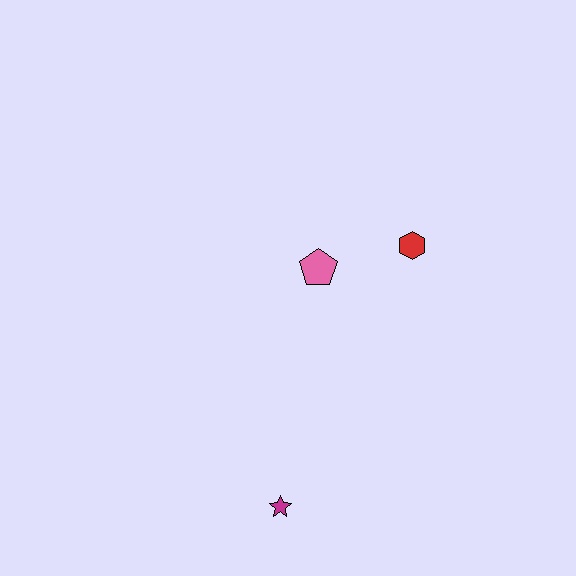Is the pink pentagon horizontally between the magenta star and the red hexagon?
Yes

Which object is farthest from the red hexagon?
The magenta star is farthest from the red hexagon.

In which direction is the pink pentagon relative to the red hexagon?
The pink pentagon is to the left of the red hexagon.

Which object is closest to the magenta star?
The pink pentagon is closest to the magenta star.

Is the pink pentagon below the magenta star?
No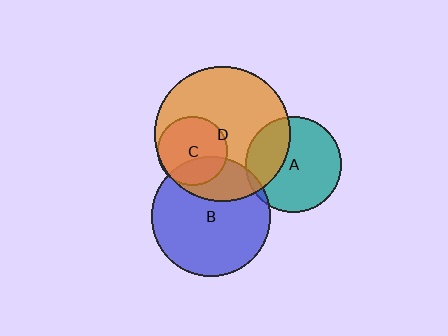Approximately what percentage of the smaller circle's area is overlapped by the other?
Approximately 100%.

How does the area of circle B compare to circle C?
Approximately 3.0 times.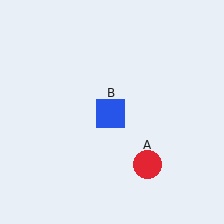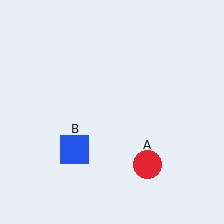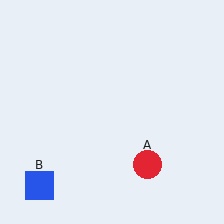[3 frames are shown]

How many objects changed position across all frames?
1 object changed position: blue square (object B).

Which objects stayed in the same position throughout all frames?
Red circle (object A) remained stationary.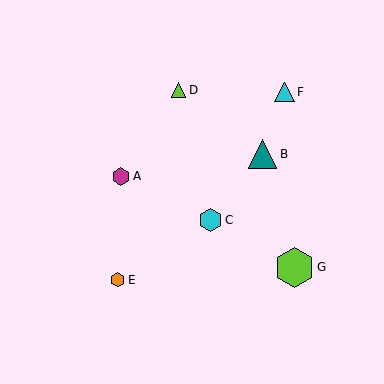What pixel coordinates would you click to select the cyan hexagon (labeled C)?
Click at (211, 220) to select the cyan hexagon C.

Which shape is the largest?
The lime hexagon (labeled G) is the largest.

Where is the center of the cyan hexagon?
The center of the cyan hexagon is at (211, 220).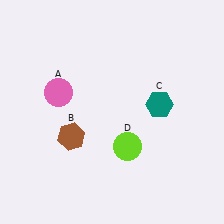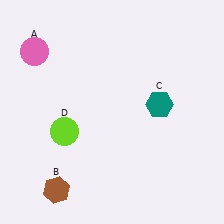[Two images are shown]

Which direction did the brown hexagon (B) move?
The brown hexagon (B) moved down.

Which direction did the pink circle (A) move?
The pink circle (A) moved up.